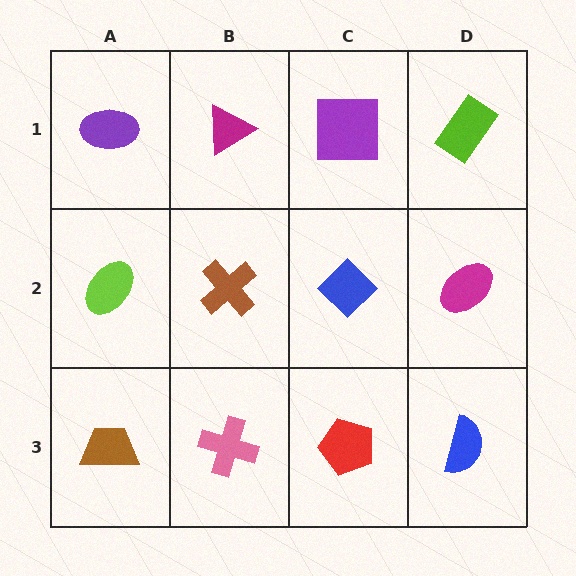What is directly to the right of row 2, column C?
A magenta ellipse.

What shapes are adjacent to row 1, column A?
A lime ellipse (row 2, column A), a magenta triangle (row 1, column B).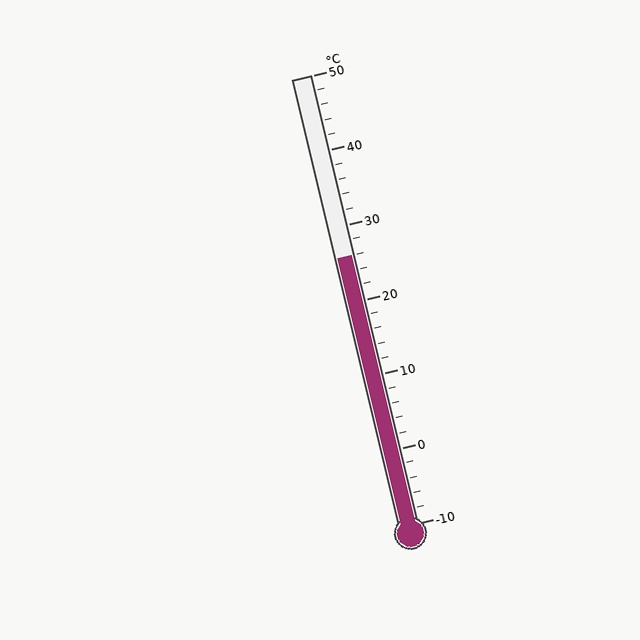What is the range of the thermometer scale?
The thermometer scale ranges from -10°C to 50°C.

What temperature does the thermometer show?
The thermometer shows approximately 26°C.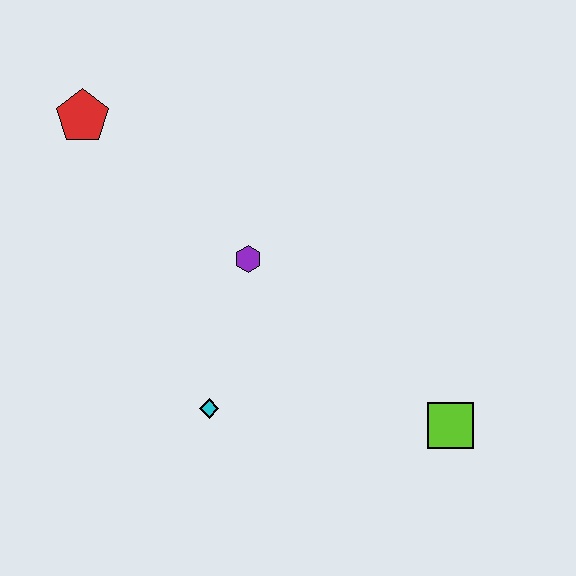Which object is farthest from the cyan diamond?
The red pentagon is farthest from the cyan diamond.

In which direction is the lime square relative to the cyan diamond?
The lime square is to the right of the cyan diamond.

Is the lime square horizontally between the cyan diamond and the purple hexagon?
No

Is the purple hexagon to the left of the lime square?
Yes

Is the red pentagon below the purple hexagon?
No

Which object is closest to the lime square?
The cyan diamond is closest to the lime square.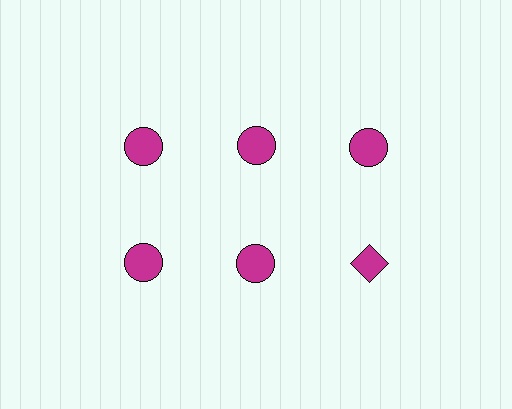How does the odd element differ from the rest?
It has a different shape: diamond instead of circle.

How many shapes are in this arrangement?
There are 6 shapes arranged in a grid pattern.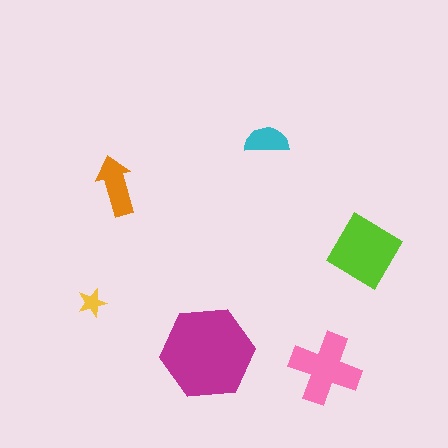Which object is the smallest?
The yellow star.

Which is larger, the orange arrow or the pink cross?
The pink cross.